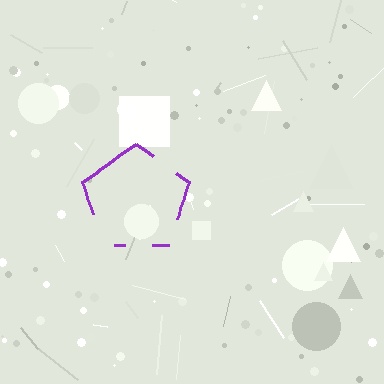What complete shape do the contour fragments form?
The contour fragments form a pentagon.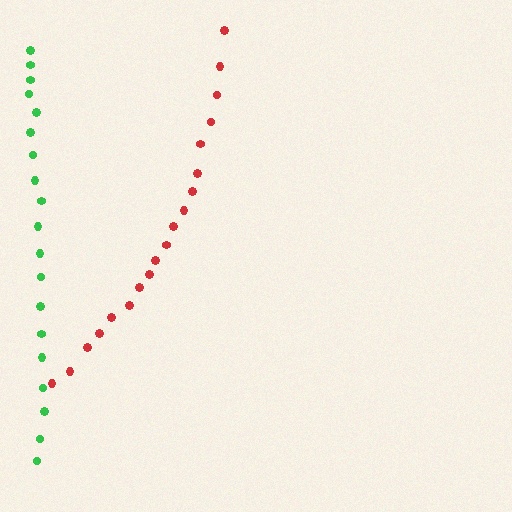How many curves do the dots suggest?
There are 2 distinct paths.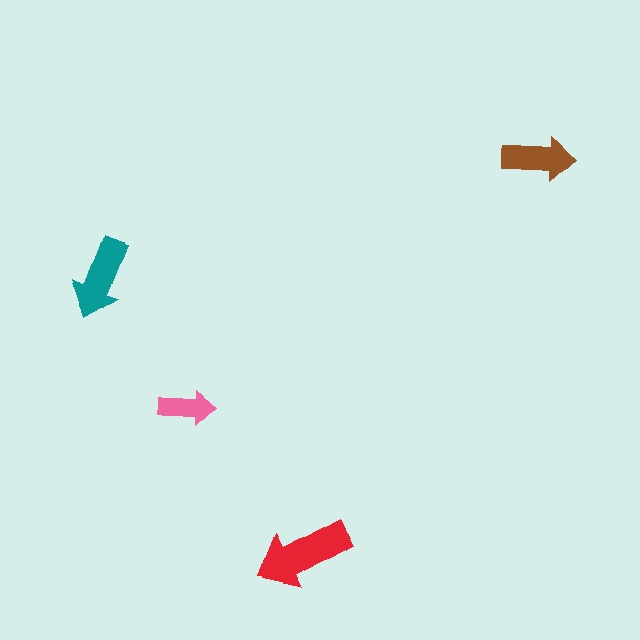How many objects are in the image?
There are 4 objects in the image.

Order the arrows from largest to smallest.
the red one, the teal one, the brown one, the pink one.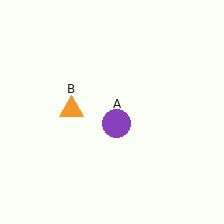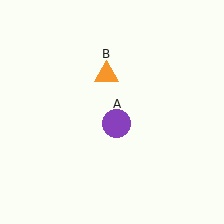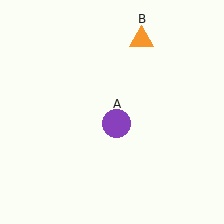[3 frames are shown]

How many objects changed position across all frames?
1 object changed position: orange triangle (object B).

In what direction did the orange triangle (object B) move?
The orange triangle (object B) moved up and to the right.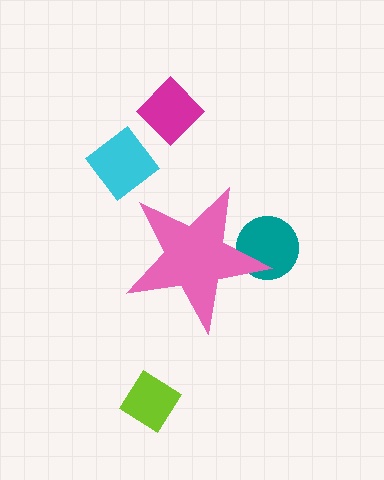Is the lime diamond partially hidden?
No, the lime diamond is fully visible.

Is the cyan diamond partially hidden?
No, the cyan diamond is fully visible.